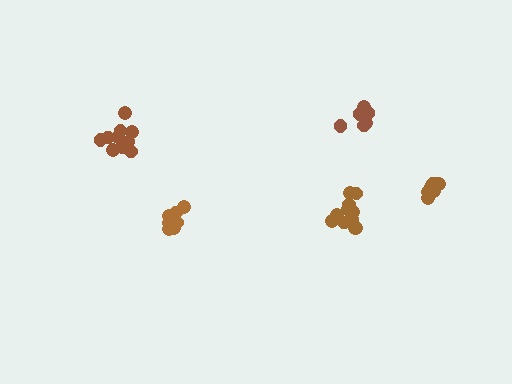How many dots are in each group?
Group 1: 6 dots, Group 2: 11 dots, Group 3: 8 dots, Group 4: 7 dots, Group 5: 10 dots (42 total).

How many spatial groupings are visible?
There are 5 spatial groupings.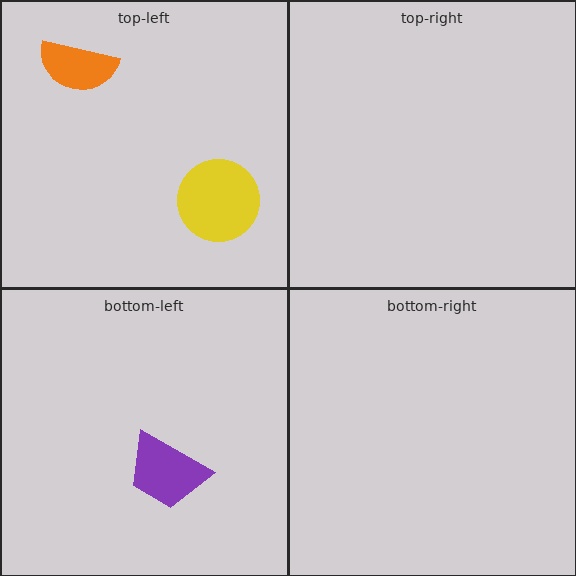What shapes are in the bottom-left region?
The purple trapezoid.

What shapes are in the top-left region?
The yellow circle, the orange semicircle.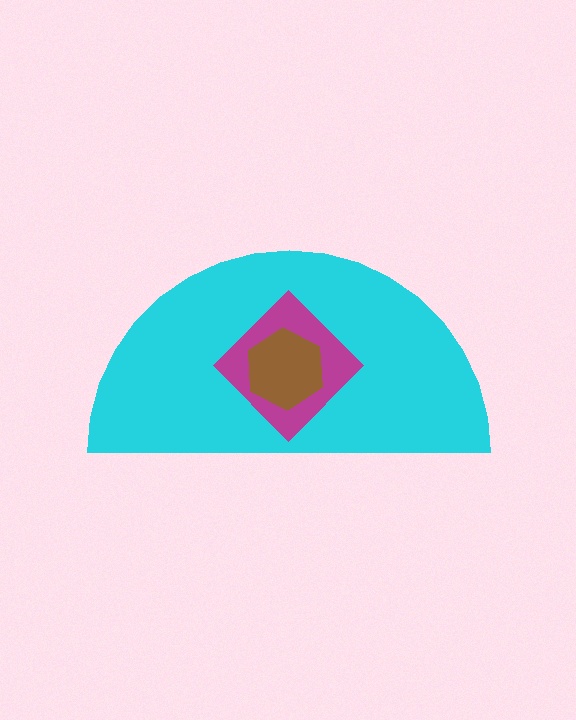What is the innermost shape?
The brown hexagon.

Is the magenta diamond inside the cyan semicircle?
Yes.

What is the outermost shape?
The cyan semicircle.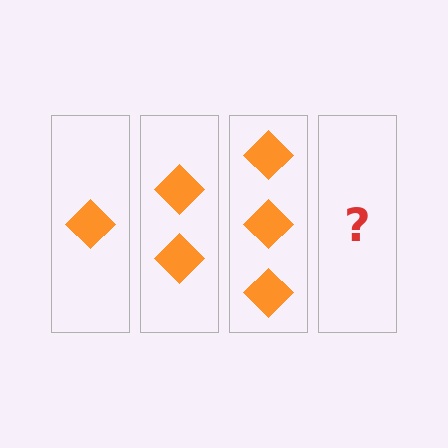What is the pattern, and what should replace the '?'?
The pattern is that each step adds one more diamond. The '?' should be 4 diamonds.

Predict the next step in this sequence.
The next step is 4 diamonds.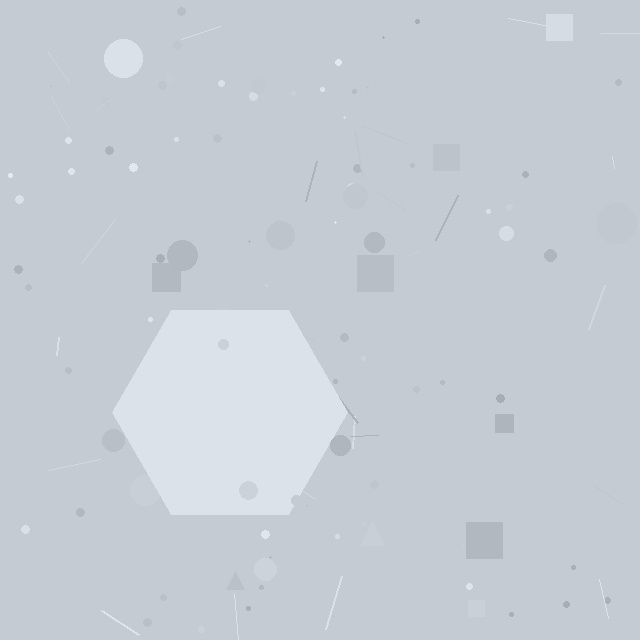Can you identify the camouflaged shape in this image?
The camouflaged shape is a hexagon.